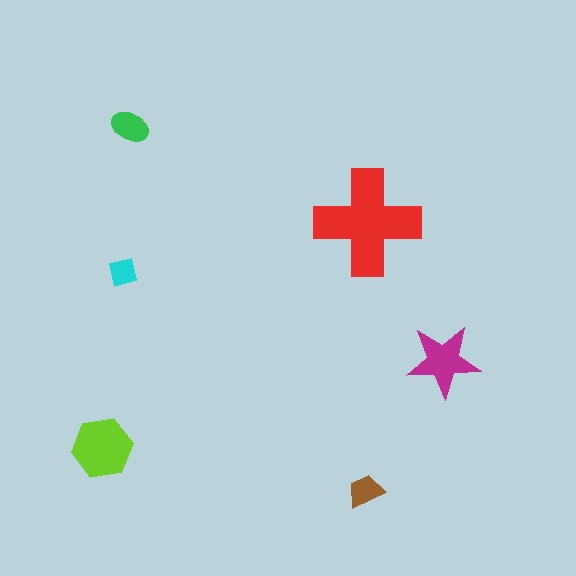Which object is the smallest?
The cyan square.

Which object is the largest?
The red cross.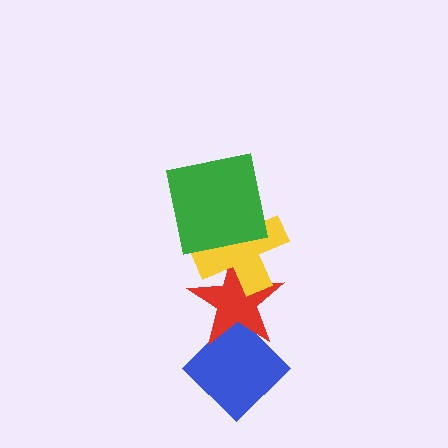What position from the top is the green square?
The green square is 1st from the top.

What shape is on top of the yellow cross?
The green square is on top of the yellow cross.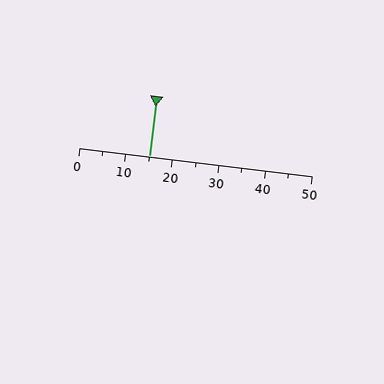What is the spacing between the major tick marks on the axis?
The major ticks are spaced 10 apart.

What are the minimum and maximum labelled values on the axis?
The axis runs from 0 to 50.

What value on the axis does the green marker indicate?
The marker indicates approximately 15.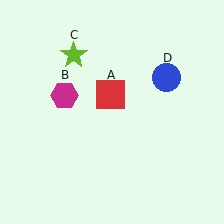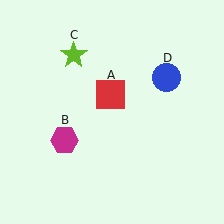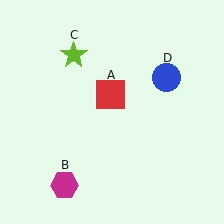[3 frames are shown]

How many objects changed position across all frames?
1 object changed position: magenta hexagon (object B).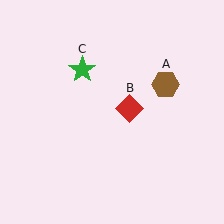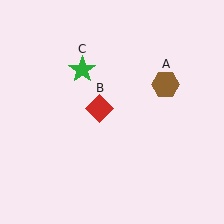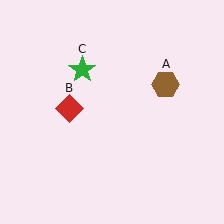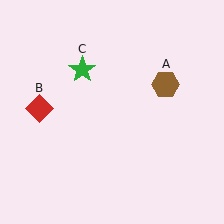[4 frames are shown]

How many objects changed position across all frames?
1 object changed position: red diamond (object B).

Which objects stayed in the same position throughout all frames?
Brown hexagon (object A) and green star (object C) remained stationary.